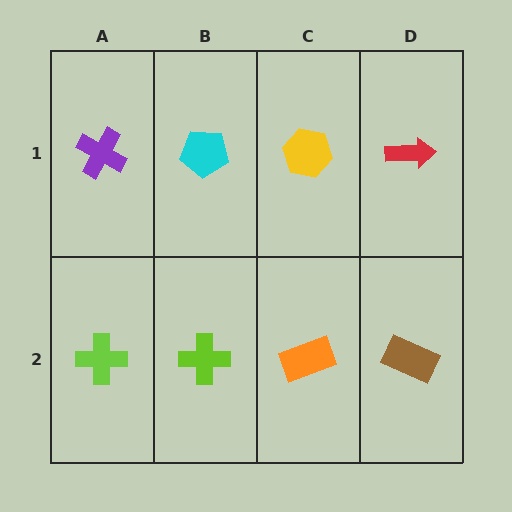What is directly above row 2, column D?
A red arrow.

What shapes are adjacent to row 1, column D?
A brown rectangle (row 2, column D), a yellow hexagon (row 1, column C).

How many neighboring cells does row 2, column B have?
3.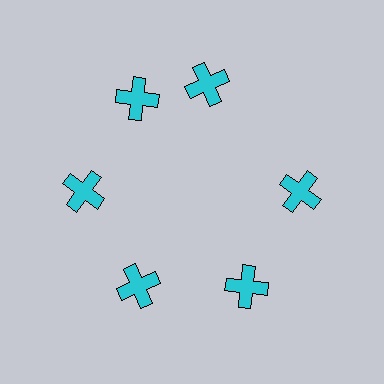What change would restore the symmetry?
The symmetry would be restored by rotating it back into even spacing with its neighbors so that all 6 crosses sit at equal angles and equal distance from the center.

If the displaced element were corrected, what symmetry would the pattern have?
It would have 6-fold rotational symmetry — the pattern would map onto itself every 60 degrees.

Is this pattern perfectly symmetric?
No. The 6 cyan crosses are arranged in a ring, but one element near the 1 o'clock position is rotated out of alignment along the ring, breaking the 6-fold rotational symmetry.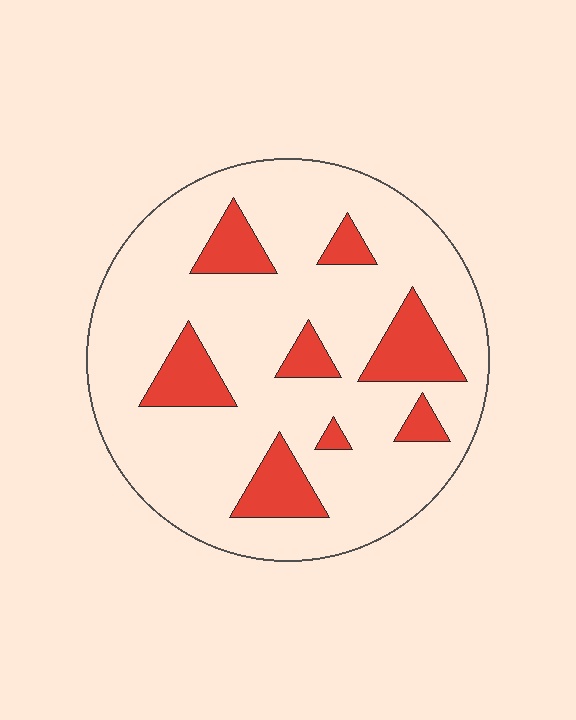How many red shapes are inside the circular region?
8.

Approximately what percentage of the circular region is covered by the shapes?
Approximately 20%.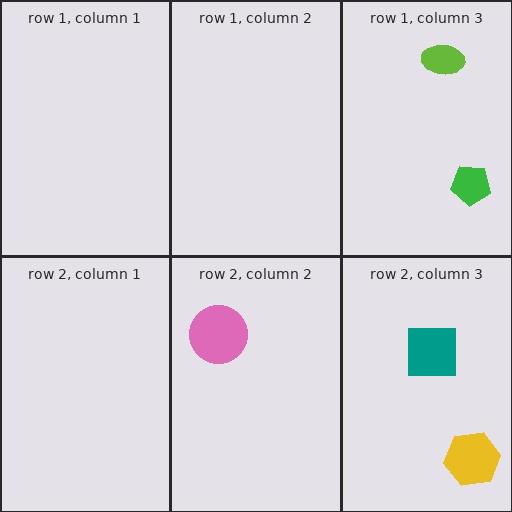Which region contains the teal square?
The row 2, column 3 region.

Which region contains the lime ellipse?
The row 1, column 3 region.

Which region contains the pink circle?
The row 2, column 2 region.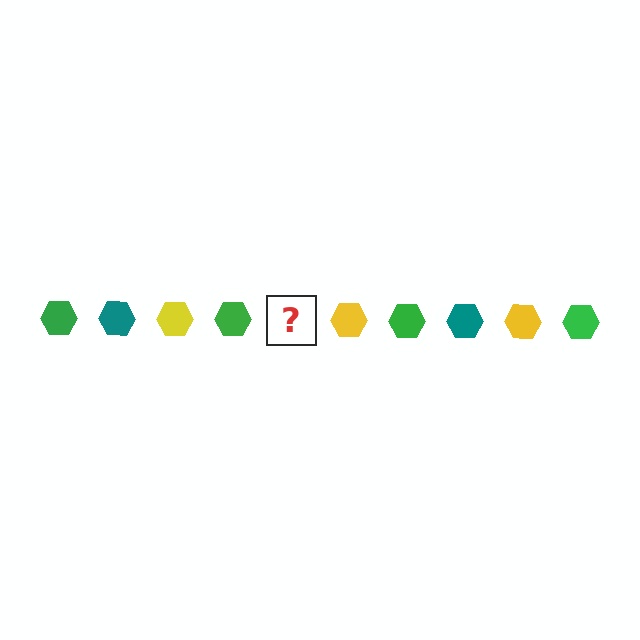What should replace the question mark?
The question mark should be replaced with a teal hexagon.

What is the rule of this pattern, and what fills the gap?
The rule is that the pattern cycles through green, teal, yellow hexagons. The gap should be filled with a teal hexagon.